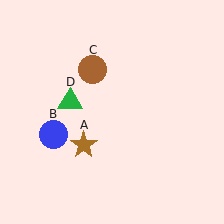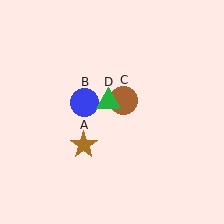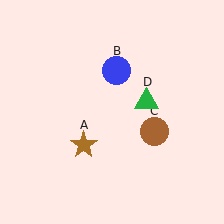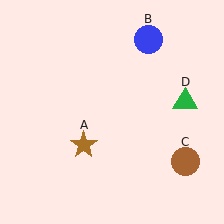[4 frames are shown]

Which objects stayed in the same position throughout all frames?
Brown star (object A) remained stationary.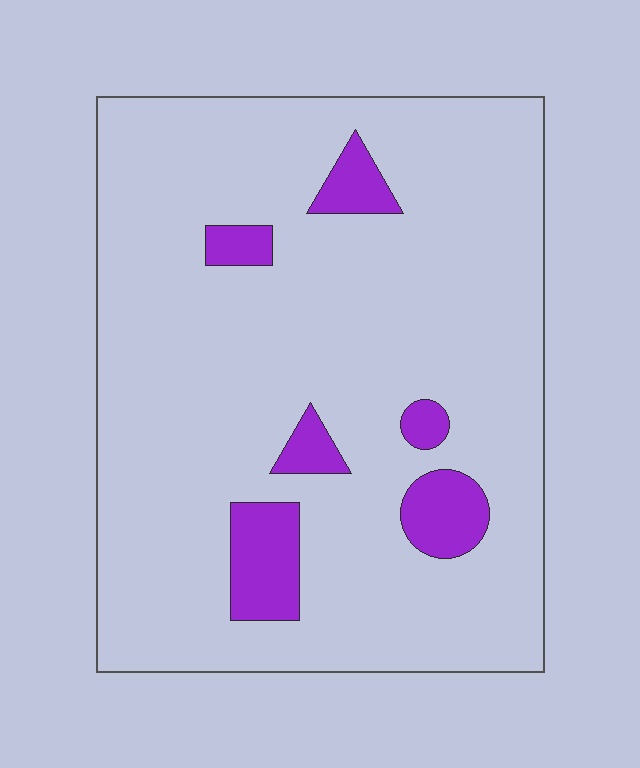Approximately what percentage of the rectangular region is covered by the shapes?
Approximately 10%.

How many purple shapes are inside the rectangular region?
6.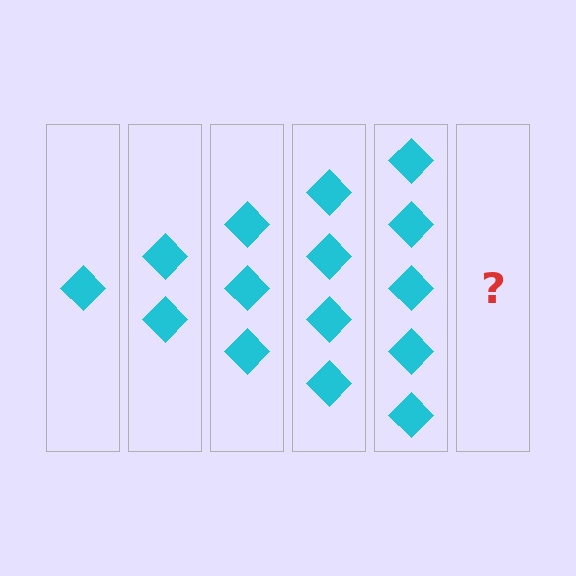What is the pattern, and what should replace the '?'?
The pattern is that each step adds one more diamond. The '?' should be 6 diamonds.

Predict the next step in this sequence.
The next step is 6 diamonds.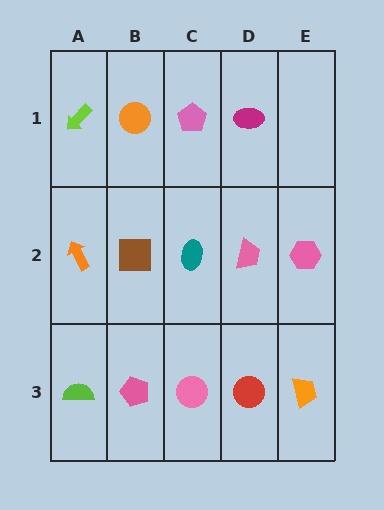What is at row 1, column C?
A pink pentagon.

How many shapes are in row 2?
5 shapes.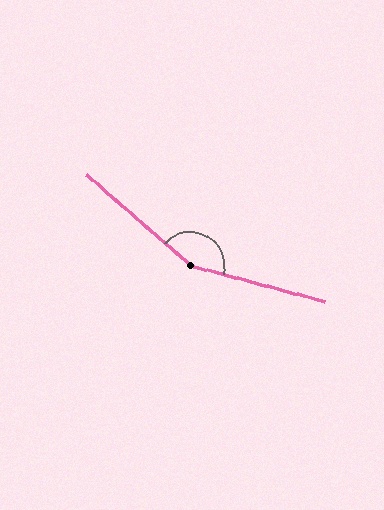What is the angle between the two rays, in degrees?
Approximately 153 degrees.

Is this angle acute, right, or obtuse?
It is obtuse.